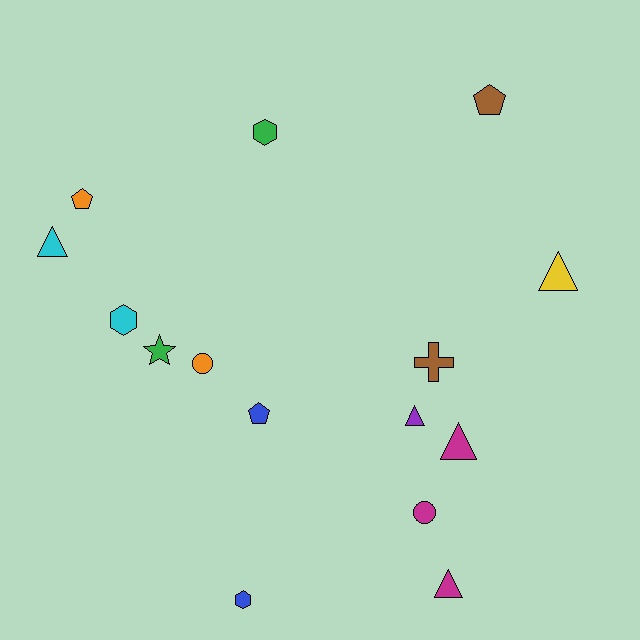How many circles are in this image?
There are 2 circles.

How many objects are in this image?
There are 15 objects.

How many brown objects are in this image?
There are 2 brown objects.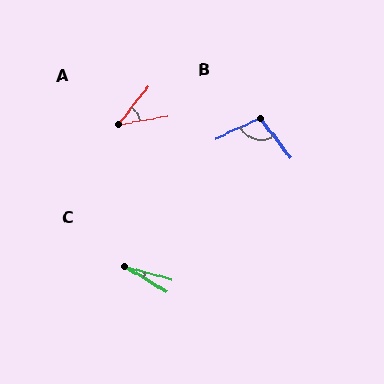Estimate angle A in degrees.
Approximately 41 degrees.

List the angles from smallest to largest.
C (15°), A (41°), B (102°).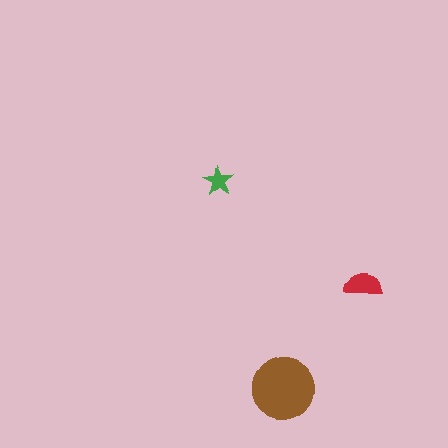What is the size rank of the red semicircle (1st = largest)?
2nd.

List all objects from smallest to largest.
The green star, the red semicircle, the brown circle.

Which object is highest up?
The green star is topmost.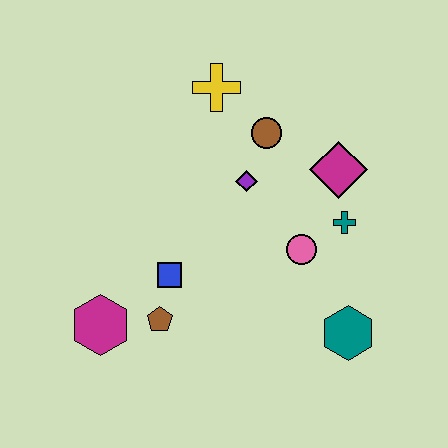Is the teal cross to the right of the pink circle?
Yes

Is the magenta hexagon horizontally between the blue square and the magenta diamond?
No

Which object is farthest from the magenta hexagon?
The magenta diamond is farthest from the magenta hexagon.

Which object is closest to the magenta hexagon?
The brown pentagon is closest to the magenta hexagon.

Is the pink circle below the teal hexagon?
No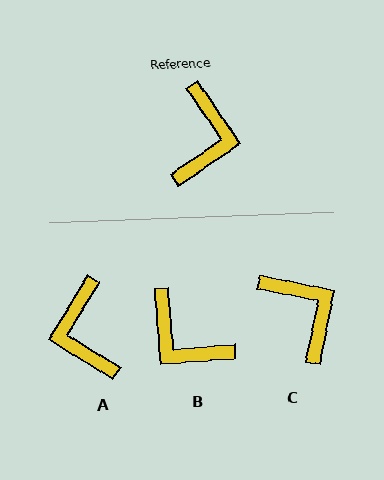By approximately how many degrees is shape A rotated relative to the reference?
Approximately 156 degrees clockwise.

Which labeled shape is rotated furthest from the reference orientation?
A, about 156 degrees away.